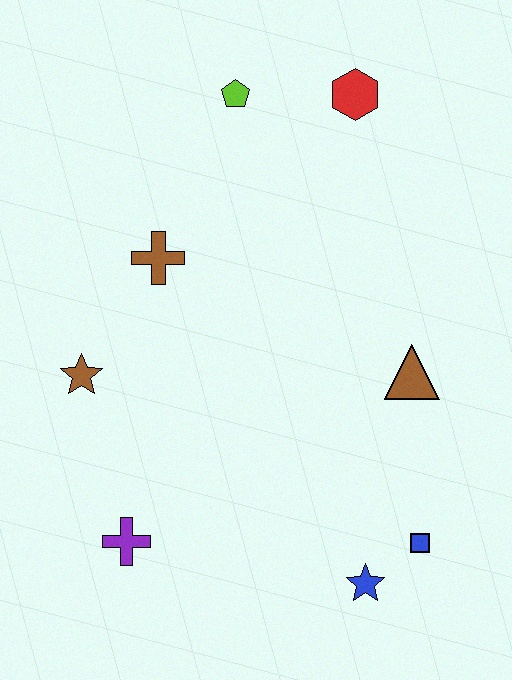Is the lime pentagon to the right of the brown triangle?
No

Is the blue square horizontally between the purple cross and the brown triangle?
No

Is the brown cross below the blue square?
No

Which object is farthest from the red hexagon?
The purple cross is farthest from the red hexagon.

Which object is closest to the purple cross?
The brown star is closest to the purple cross.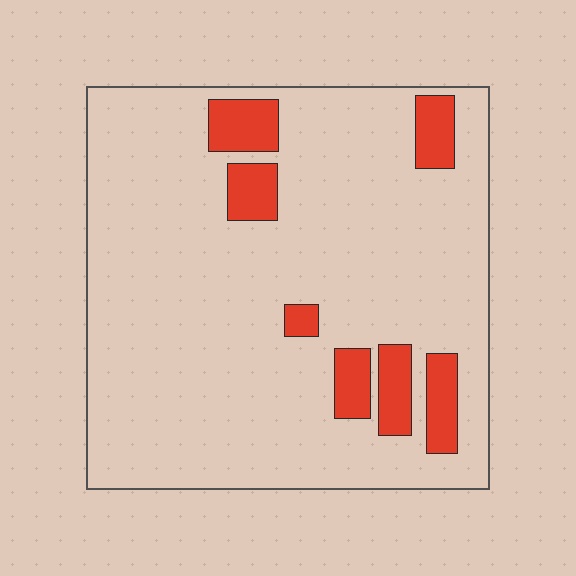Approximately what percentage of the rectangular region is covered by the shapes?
Approximately 10%.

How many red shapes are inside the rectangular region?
7.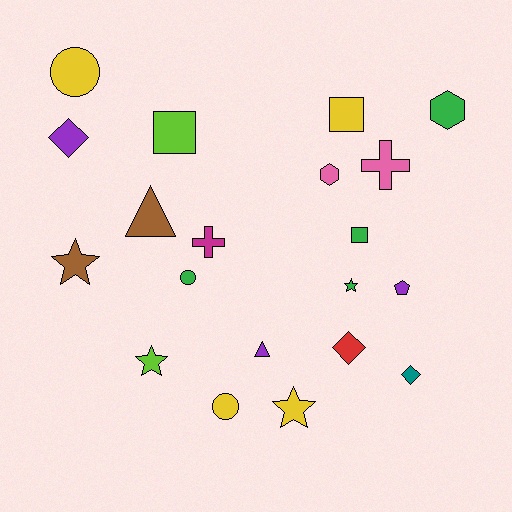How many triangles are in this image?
There are 2 triangles.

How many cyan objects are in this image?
There are no cyan objects.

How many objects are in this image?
There are 20 objects.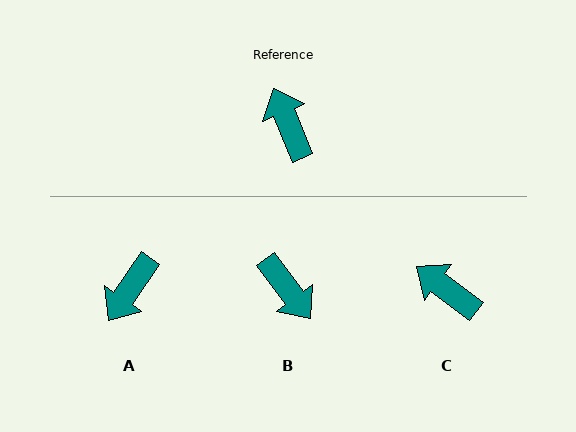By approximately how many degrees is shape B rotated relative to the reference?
Approximately 165 degrees clockwise.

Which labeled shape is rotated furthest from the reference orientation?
B, about 165 degrees away.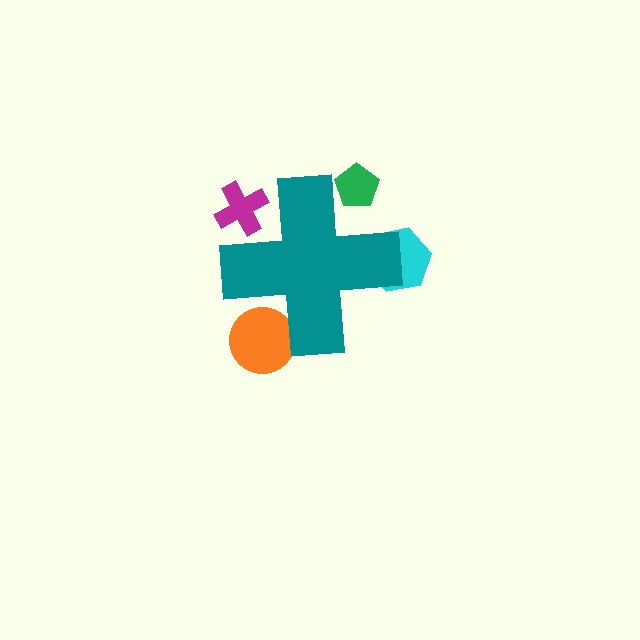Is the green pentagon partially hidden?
Yes, the green pentagon is partially hidden behind the teal cross.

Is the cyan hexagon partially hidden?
Yes, the cyan hexagon is partially hidden behind the teal cross.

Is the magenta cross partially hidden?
Yes, the magenta cross is partially hidden behind the teal cross.